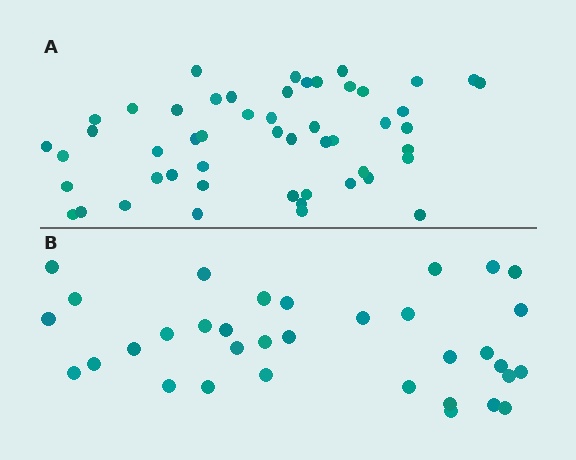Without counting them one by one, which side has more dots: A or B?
Region A (the top region) has more dots.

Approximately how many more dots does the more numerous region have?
Region A has approximately 15 more dots than region B.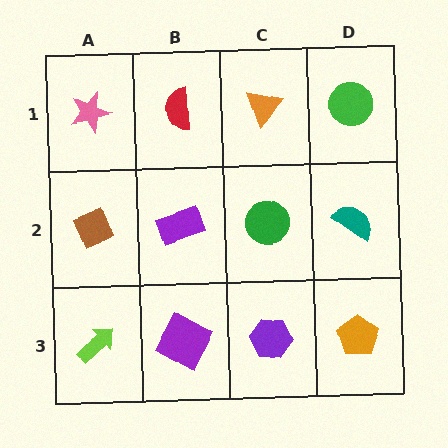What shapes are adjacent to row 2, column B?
A red semicircle (row 1, column B), a purple square (row 3, column B), a brown diamond (row 2, column A), a green circle (row 2, column C).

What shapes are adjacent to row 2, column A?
A pink star (row 1, column A), a lime arrow (row 3, column A), a purple rectangle (row 2, column B).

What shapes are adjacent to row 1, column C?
A green circle (row 2, column C), a red semicircle (row 1, column B), a green circle (row 1, column D).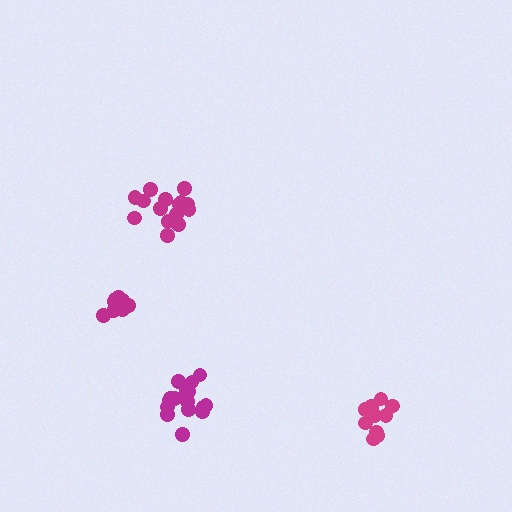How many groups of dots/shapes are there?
There are 4 groups.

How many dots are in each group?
Group 1: 11 dots, Group 2: 17 dots, Group 3: 11 dots, Group 4: 16 dots (55 total).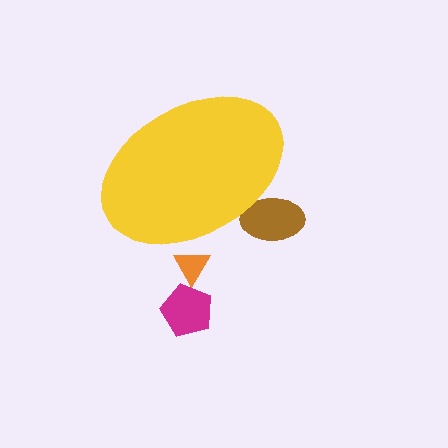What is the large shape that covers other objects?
A yellow ellipse.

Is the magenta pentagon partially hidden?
No, the magenta pentagon is fully visible.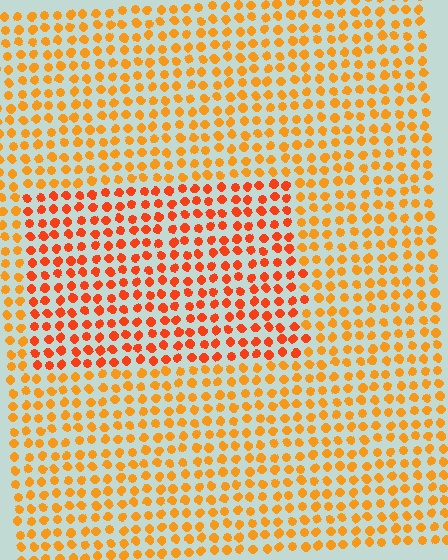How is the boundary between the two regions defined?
The boundary is defined purely by a slight shift in hue (about 24 degrees). Spacing, size, and orientation are identical on both sides.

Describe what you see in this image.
The image is filled with small orange elements in a uniform arrangement. A rectangle-shaped region is visible where the elements are tinted to a slightly different hue, forming a subtle color boundary.